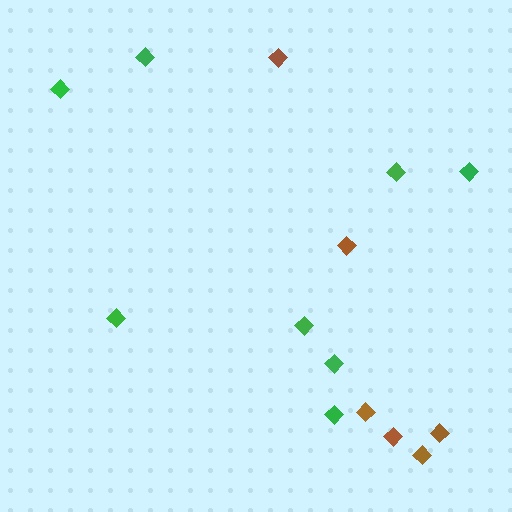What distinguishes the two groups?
There are 2 groups: one group of brown diamonds (6) and one group of green diamonds (8).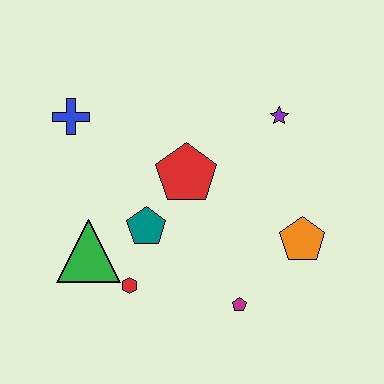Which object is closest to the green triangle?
The red hexagon is closest to the green triangle.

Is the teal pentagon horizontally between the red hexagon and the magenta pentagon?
Yes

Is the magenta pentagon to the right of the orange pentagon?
No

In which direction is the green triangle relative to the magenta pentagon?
The green triangle is to the left of the magenta pentagon.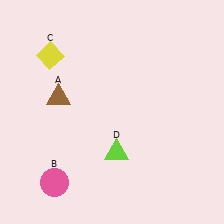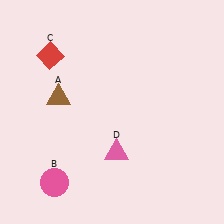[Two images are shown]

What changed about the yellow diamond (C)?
In Image 1, C is yellow. In Image 2, it changed to red.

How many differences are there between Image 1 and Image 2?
There are 2 differences between the two images.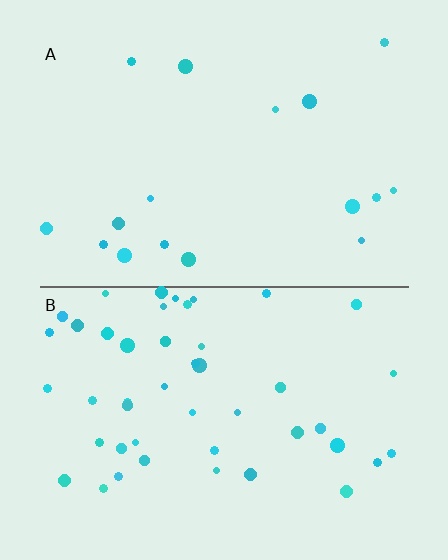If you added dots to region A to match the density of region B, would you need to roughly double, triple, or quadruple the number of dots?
Approximately triple.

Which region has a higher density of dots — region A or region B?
B (the bottom).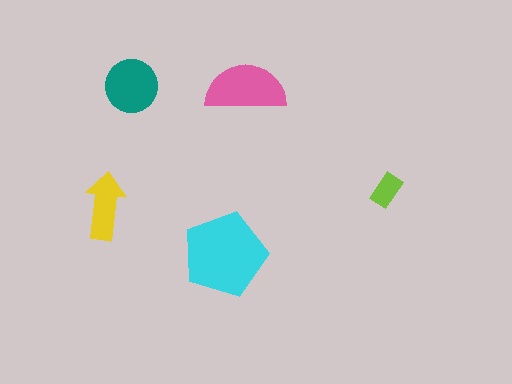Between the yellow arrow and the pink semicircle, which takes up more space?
The pink semicircle.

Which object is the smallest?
The lime rectangle.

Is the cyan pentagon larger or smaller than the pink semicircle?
Larger.